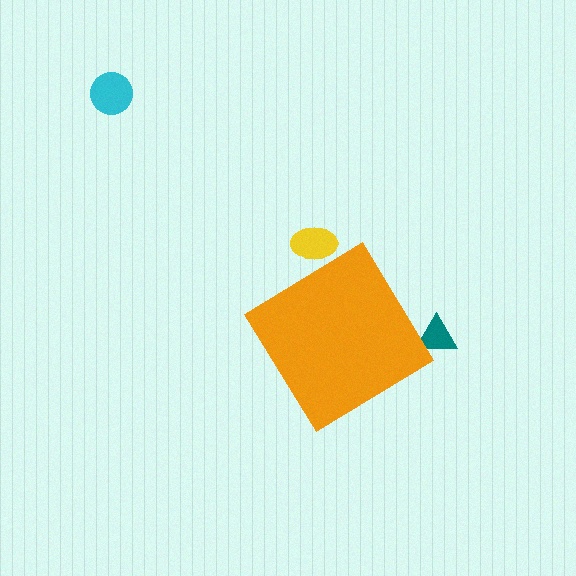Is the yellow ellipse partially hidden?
Yes, the yellow ellipse is partially hidden behind the orange diamond.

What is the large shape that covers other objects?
An orange diamond.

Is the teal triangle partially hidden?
Yes, the teal triangle is partially hidden behind the orange diamond.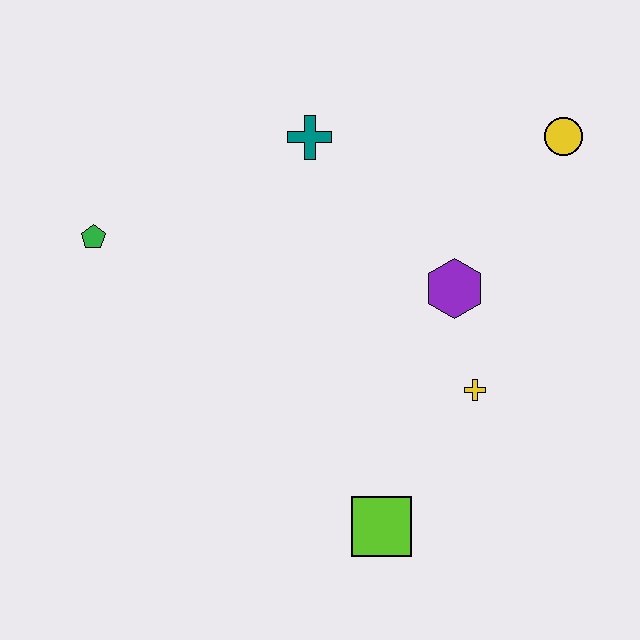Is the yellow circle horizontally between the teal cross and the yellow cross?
No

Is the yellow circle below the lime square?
No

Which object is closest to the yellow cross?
The purple hexagon is closest to the yellow cross.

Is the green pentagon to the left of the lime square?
Yes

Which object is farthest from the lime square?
The yellow circle is farthest from the lime square.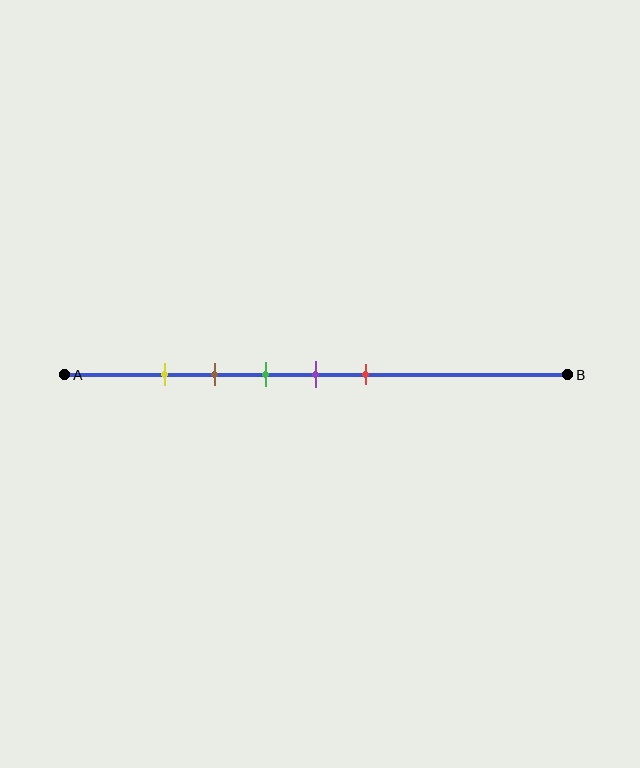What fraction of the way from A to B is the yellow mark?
The yellow mark is approximately 20% (0.2) of the way from A to B.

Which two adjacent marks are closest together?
The yellow and brown marks are the closest adjacent pair.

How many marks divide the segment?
There are 5 marks dividing the segment.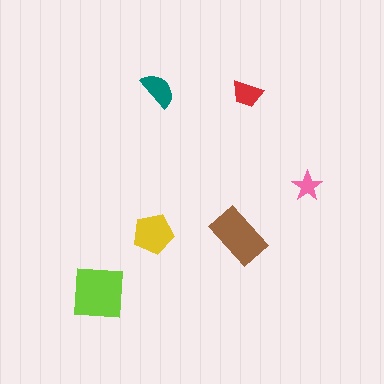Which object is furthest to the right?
The pink star is rightmost.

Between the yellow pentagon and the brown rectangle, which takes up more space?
The brown rectangle.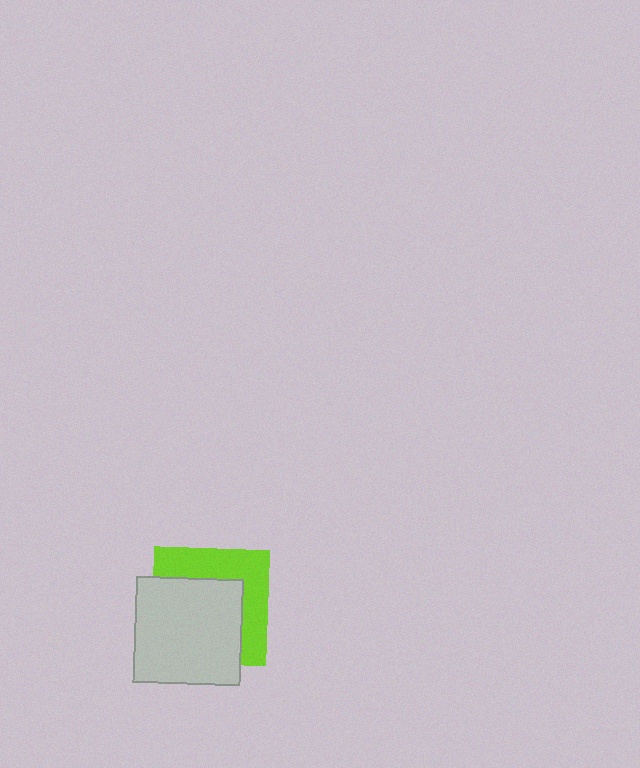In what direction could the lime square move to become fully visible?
The lime square could move toward the upper-right. That would shift it out from behind the light gray square entirely.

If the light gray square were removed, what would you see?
You would see the complete lime square.